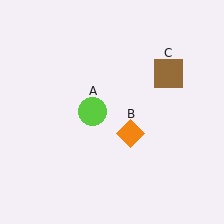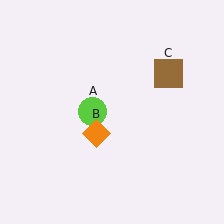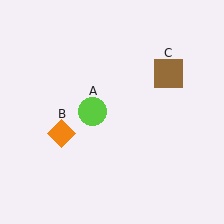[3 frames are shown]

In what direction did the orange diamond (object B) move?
The orange diamond (object B) moved left.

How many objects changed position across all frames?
1 object changed position: orange diamond (object B).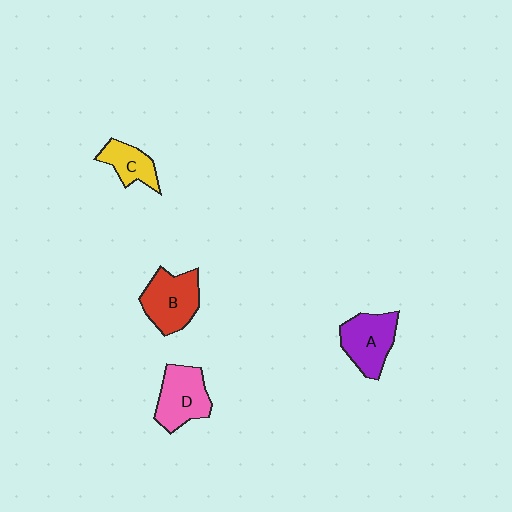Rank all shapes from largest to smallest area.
From largest to smallest: B (red), D (pink), A (purple), C (yellow).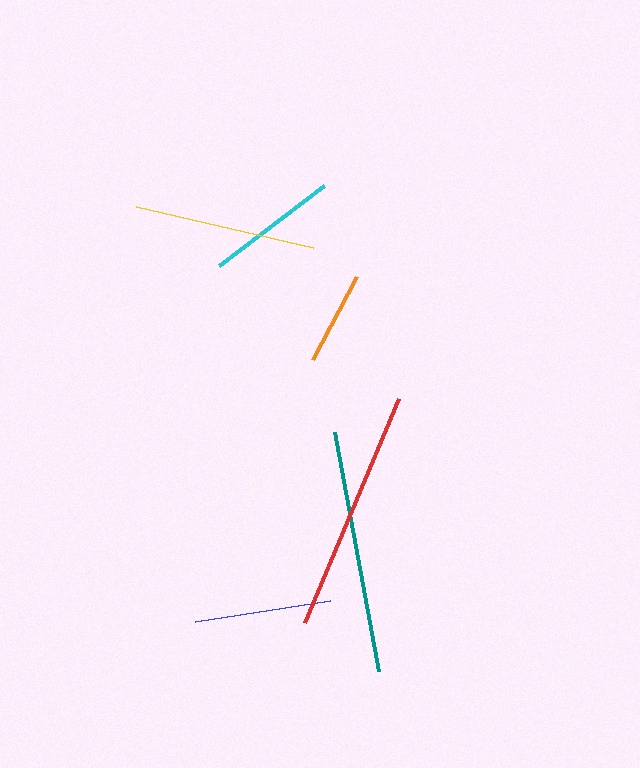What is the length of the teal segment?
The teal segment is approximately 243 pixels long.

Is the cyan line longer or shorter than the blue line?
The blue line is longer than the cyan line.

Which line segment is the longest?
The red line is the longest at approximately 243 pixels.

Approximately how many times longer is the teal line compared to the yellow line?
The teal line is approximately 1.3 times the length of the yellow line.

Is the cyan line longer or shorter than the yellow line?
The yellow line is longer than the cyan line.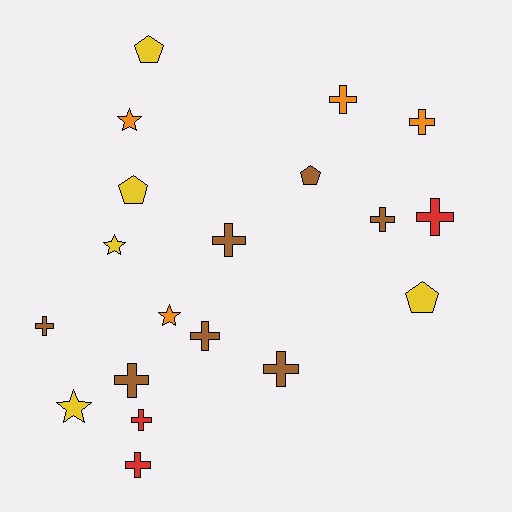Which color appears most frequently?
Brown, with 7 objects.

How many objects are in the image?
There are 19 objects.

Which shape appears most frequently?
Cross, with 11 objects.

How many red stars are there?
There are no red stars.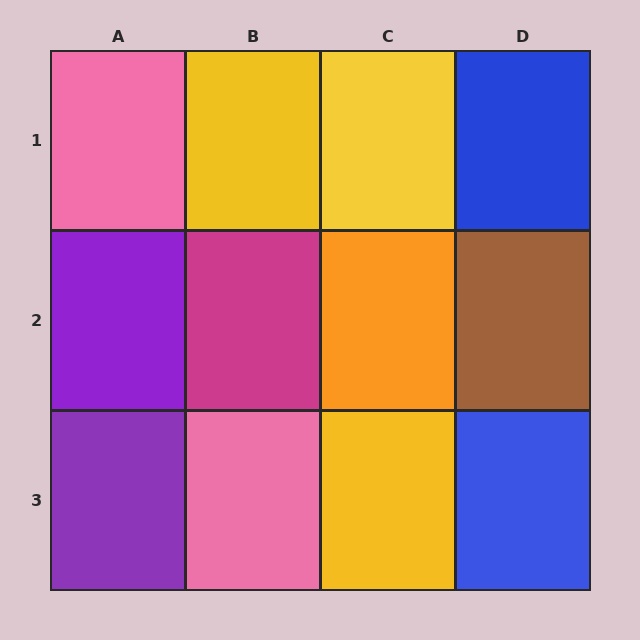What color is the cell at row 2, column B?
Magenta.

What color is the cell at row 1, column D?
Blue.